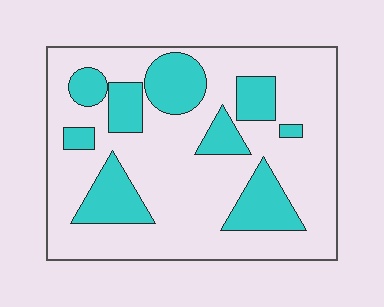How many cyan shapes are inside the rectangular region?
9.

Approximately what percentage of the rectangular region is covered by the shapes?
Approximately 25%.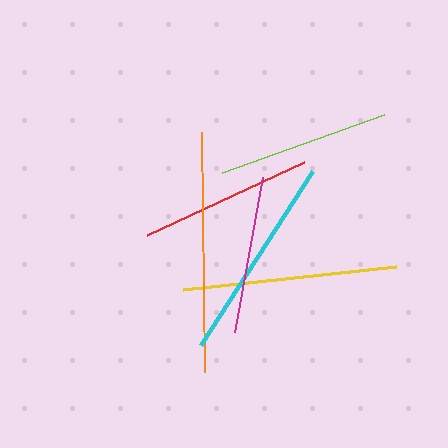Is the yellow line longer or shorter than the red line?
The yellow line is longer than the red line.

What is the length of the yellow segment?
The yellow segment is approximately 215 pixels long.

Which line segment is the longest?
The orange line is the longest at approximately 240 pixels.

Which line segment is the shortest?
The magenta line is the shortest at approximately 157 pixels.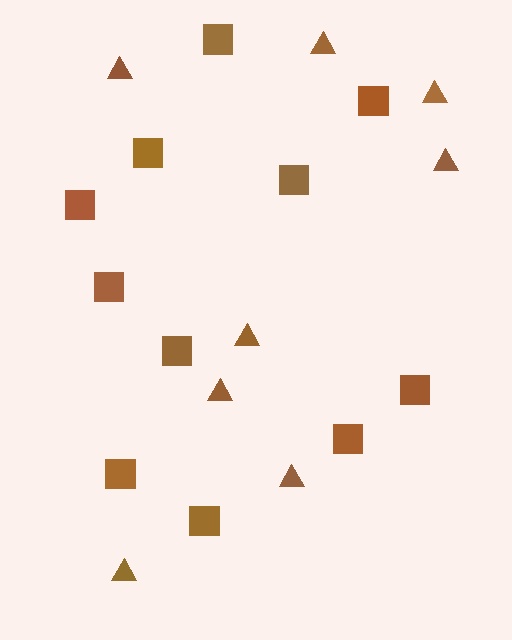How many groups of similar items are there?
There are 2 groups: one group of squares (11) and one group of triangles (8).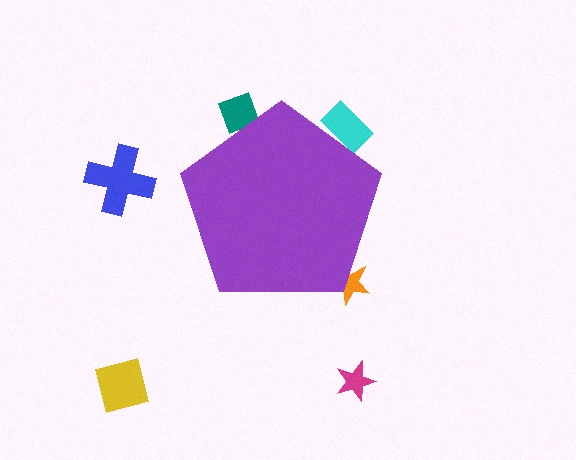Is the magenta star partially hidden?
No, the magenta star is fully visible.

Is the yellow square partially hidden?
No, the yellow square is fully visible.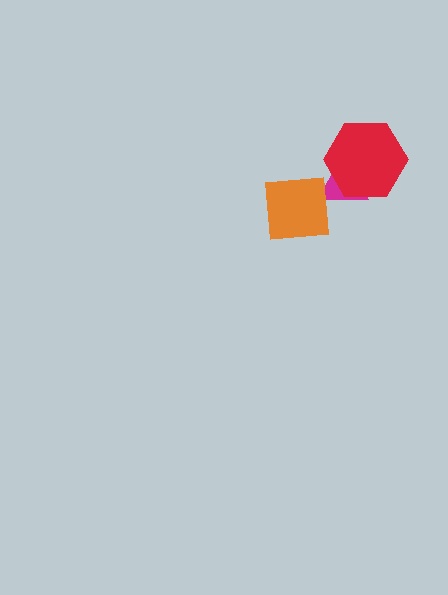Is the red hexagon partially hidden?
No, no other shape covers it.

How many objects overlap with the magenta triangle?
2 objects overlap with the magenta triangle.